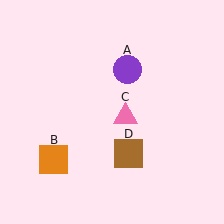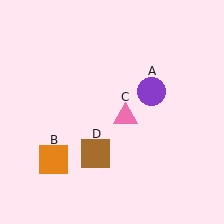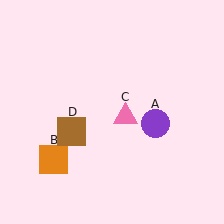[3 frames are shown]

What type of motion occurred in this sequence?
The purple circle (object A), brown square (object D) rotated clockwise around the center of the scene.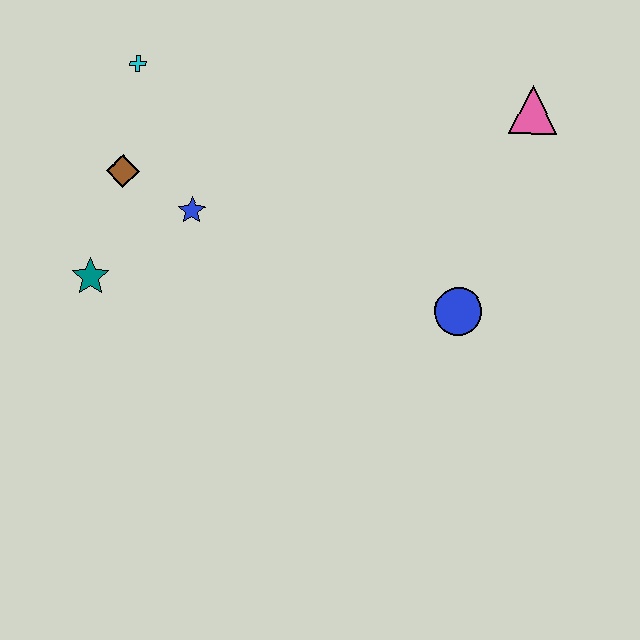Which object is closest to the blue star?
The brown diamond is closest to the blue star.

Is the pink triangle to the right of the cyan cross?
Yes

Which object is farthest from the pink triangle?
The teal star is farthest from the pink triangle.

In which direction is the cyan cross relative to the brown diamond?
The cyan cross is above the brown diamond.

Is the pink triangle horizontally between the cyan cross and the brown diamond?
No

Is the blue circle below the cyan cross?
Yes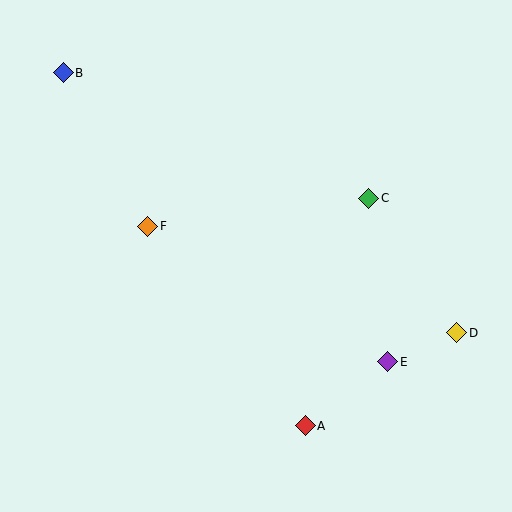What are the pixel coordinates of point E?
Point E is at (388, 362).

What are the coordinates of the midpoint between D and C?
The midpoint between D and C is at (413, 265).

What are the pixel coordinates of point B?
Point B is at (63, 73).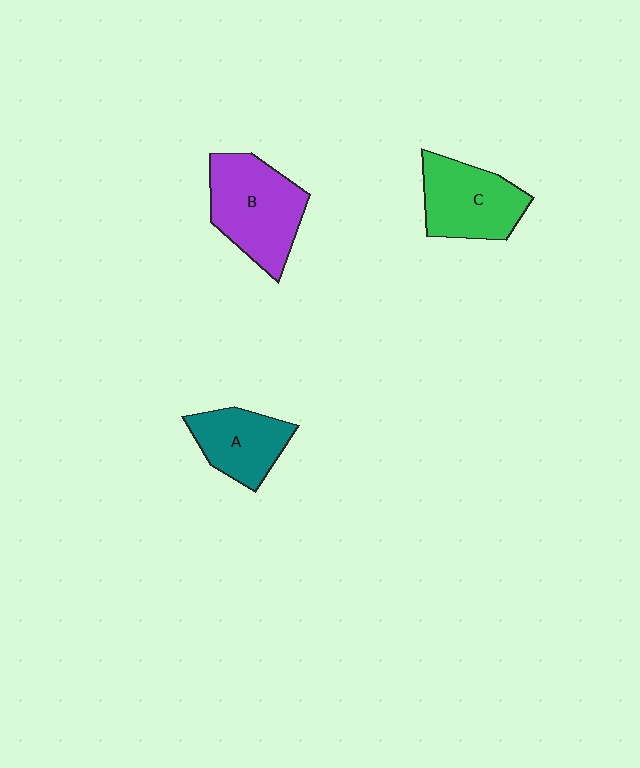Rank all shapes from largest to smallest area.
From largest to smallest: B (purple), C (green), A (teal).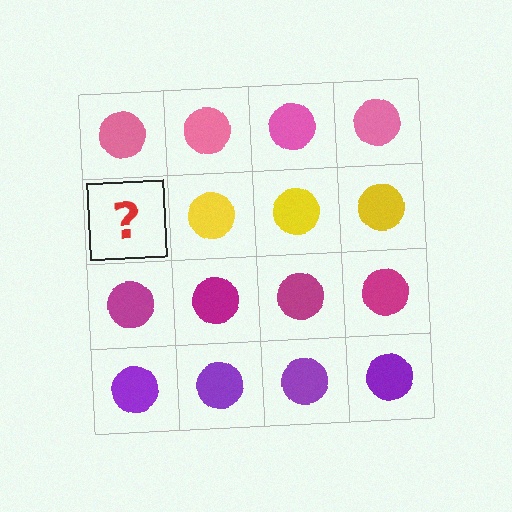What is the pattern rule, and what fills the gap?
The rule is that each row has a consistent color. The gap should be filled with a yellow circle.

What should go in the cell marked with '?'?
The missing cell should contain a yellow circle.